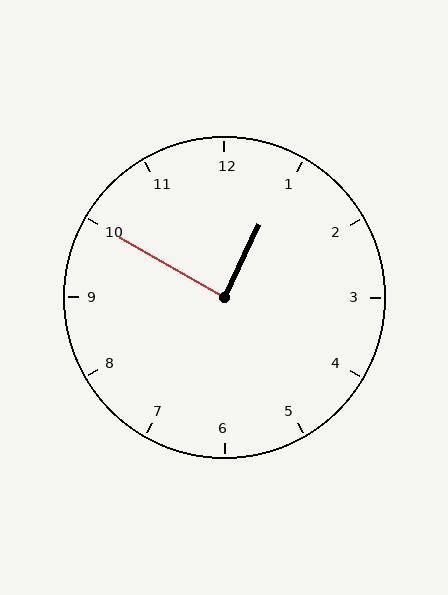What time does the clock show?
12:50.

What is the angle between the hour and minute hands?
Approximately 85 degrees.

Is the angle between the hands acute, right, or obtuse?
It is right.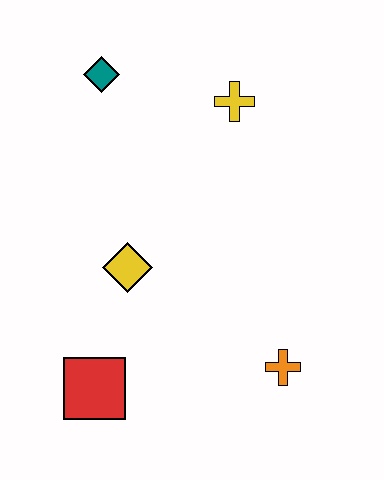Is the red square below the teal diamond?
Yes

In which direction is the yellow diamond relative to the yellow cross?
The yellow diamond is below the yellow cross.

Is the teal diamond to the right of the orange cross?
No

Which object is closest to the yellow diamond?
The red square is closest to the yellow diamond.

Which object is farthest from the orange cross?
The teal diamond is farthest from the orange cross.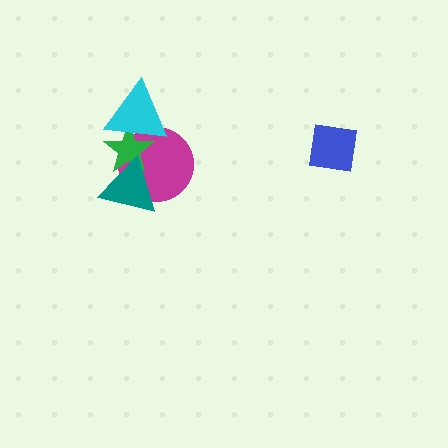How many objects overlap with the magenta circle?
3 objects overlap with the magenta circle.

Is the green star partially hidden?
Yes, it is partially covered by another shape.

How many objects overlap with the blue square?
0 objects overlap with the blue square.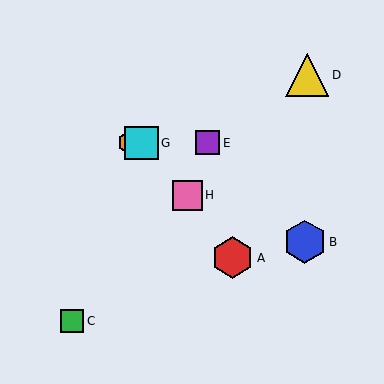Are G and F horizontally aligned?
Yes, both are at y≈143.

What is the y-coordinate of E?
Object E is at y≈143.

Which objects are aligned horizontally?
Objects E, F, G are aligned horizontally.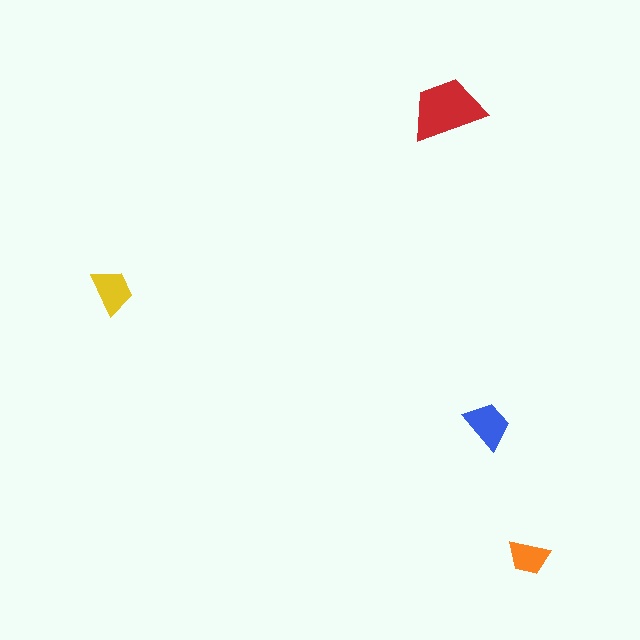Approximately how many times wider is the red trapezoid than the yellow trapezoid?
About 1.5 times wider.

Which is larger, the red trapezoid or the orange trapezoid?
The red one.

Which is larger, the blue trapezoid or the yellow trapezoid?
The blue one.